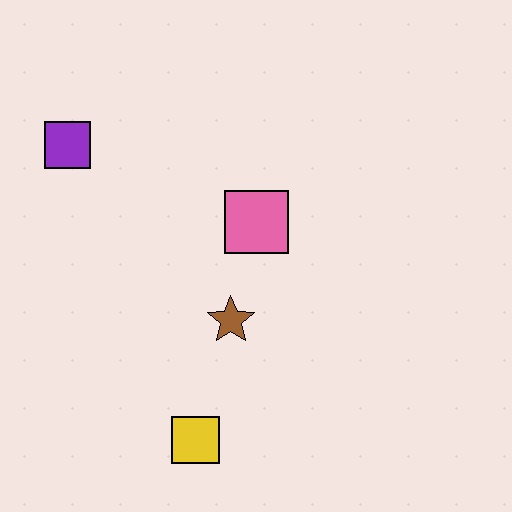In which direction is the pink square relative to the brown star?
The pink square is above the brown star.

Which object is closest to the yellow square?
The brown star is closest to the yellow square.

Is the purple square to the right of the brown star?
No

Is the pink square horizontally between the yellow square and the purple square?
No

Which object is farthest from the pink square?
The yellow square is farthest from the pink square.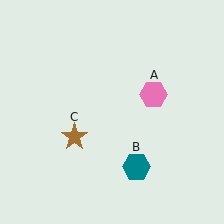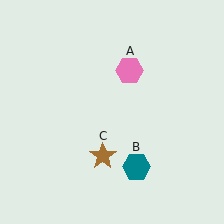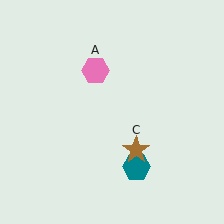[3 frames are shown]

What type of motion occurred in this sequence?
The pink hexagon (object A), brown star (object C) rotated counterclockwise around the center of the scene.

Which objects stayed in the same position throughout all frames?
Teal hexagon (object B) remained stationary.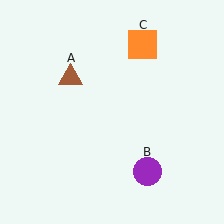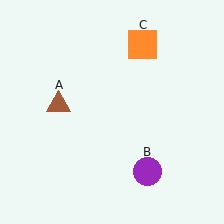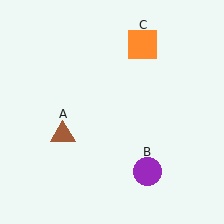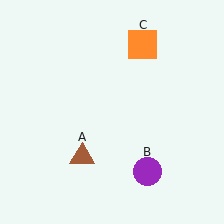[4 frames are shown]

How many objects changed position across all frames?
1 object changed position: brown triangle (object A).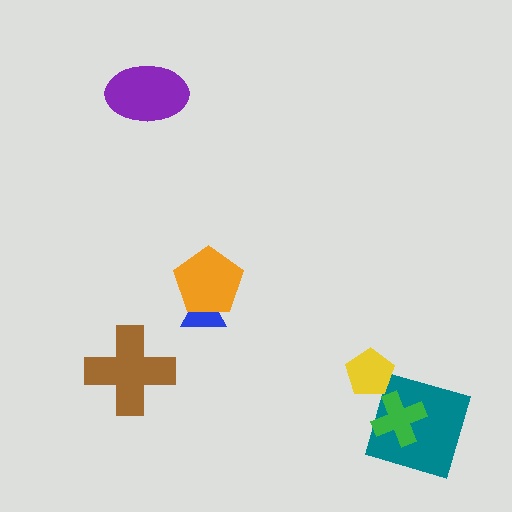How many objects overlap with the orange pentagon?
1 object overlaps with the orange pentagon.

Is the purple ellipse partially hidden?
No, no other shape covers it.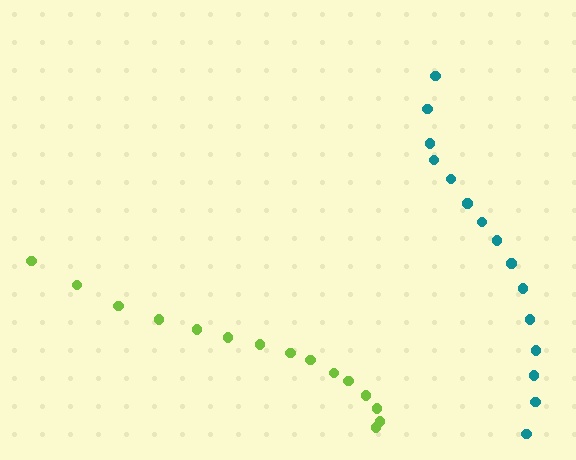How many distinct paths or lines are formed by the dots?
There are 2 distinct paths.